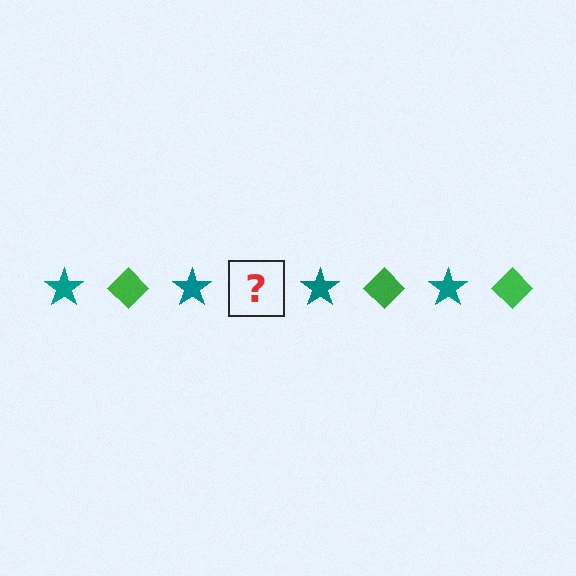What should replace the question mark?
The question mark should be replaced with a green diamond.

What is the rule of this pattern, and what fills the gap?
The rule is that the pattern alternates between teal star and green diamond. The gap should be filled with a green diamond.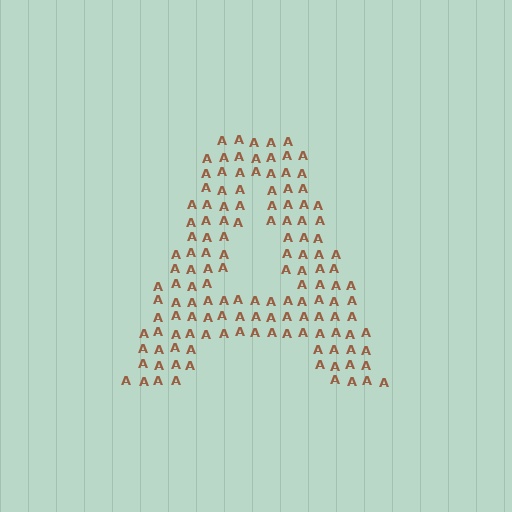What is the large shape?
The large shape is the letter A.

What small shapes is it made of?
It is made of small letter A's.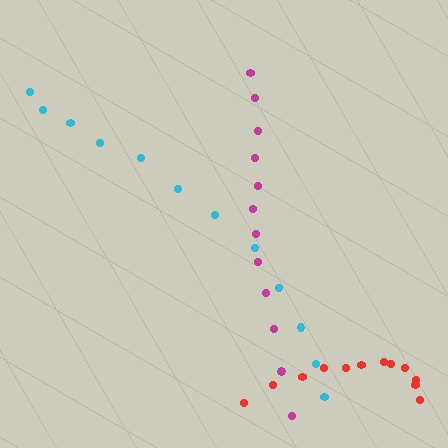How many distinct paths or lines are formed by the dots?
There are 3 distinct paths.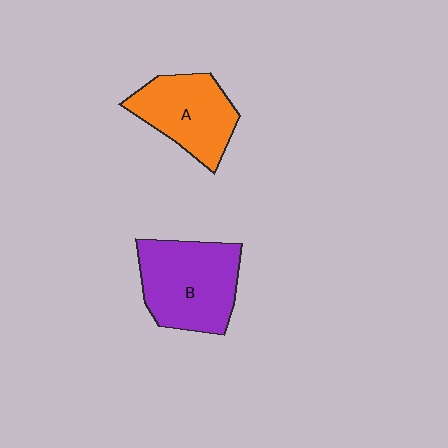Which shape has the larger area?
Shape B (purple).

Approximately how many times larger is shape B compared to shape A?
Approximately 1.2 times.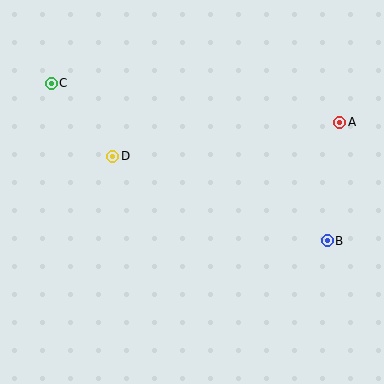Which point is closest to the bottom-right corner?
Point B is closest to the bottom-right corner.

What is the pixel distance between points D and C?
The distance between D and C is 96 pixels.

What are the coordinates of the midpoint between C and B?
The midpoint between C and B is at (189, 162).